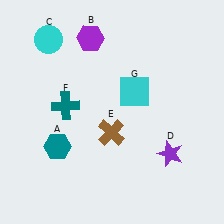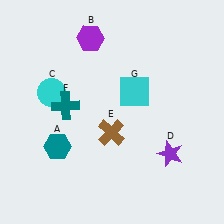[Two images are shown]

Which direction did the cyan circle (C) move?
The cyan circle (C) moved down.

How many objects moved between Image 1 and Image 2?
1 object moved between the two images.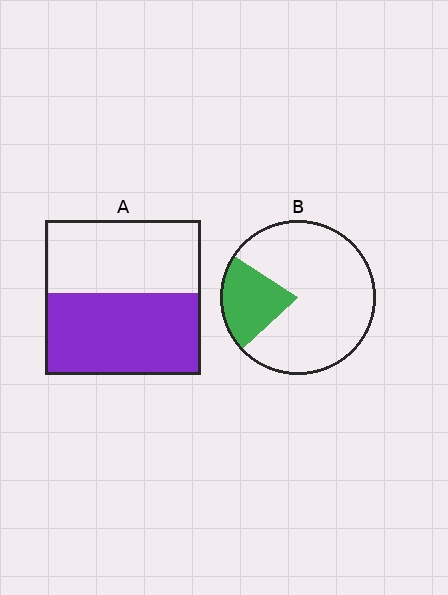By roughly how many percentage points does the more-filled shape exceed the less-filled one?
By roughly 30 percentage points (A over B).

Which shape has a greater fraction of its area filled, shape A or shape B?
Shape A.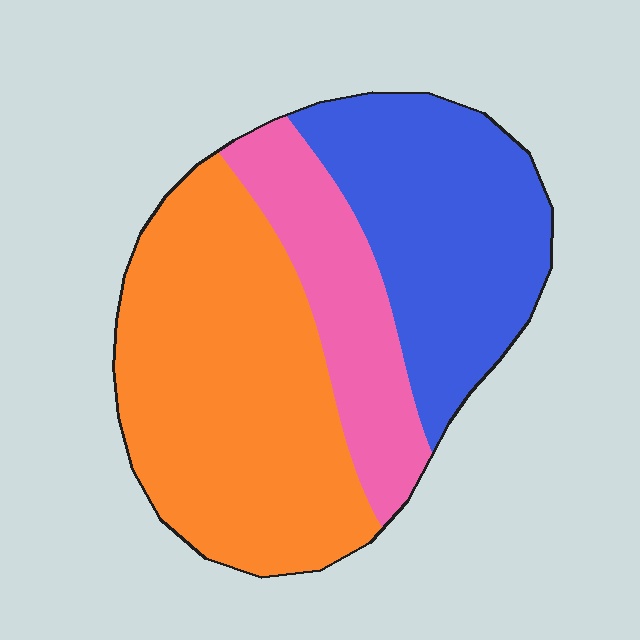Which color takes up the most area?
Orange, at roughly 45%.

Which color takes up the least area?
Pink, at roughly 20%.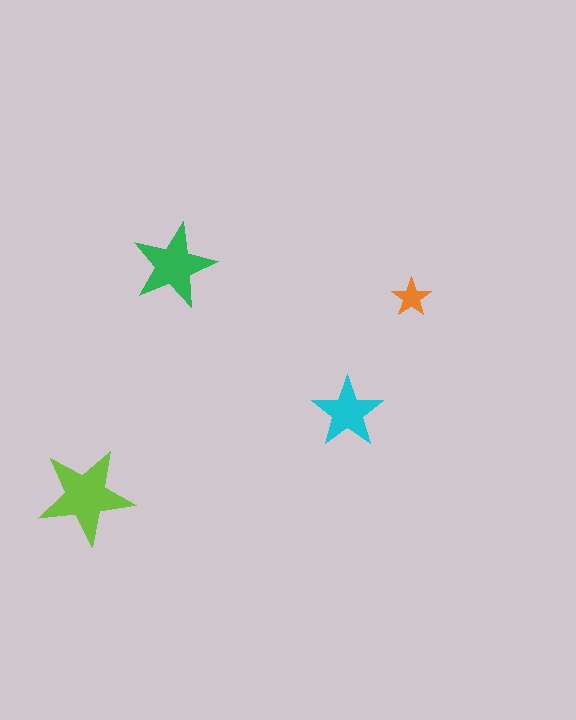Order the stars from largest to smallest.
the lime one, the green one, the cyan one, the orange one.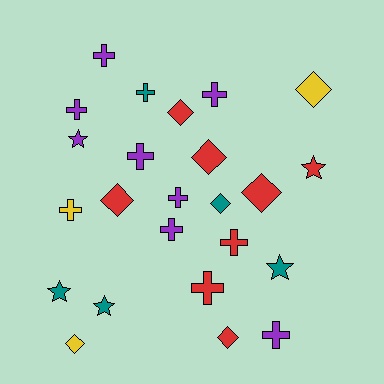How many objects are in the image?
There are 24 objects.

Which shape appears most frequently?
Cross, with 11 objects.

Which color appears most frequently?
Red, with 8 objects.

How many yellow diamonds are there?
There are 2 yellow diamonds.